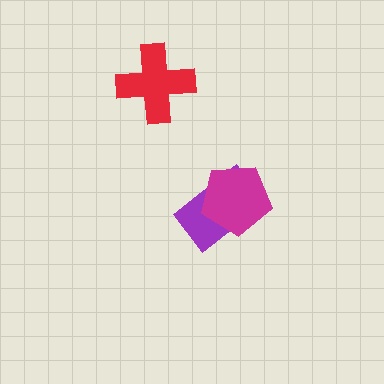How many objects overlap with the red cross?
0 objects overlap with the red cross.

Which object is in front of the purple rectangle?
The magenta pentagon is in front of the purple rectangle.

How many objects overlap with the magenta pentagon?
1 object overlaps with the magenta pentagon.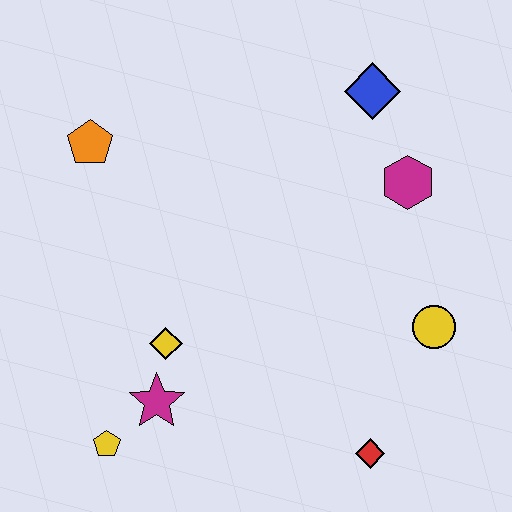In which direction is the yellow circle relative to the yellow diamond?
The yellow circle is to the right of the yellow diamond.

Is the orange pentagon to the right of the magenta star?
No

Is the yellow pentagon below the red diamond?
No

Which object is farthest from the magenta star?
The blue diamond is farthest from the magenta star.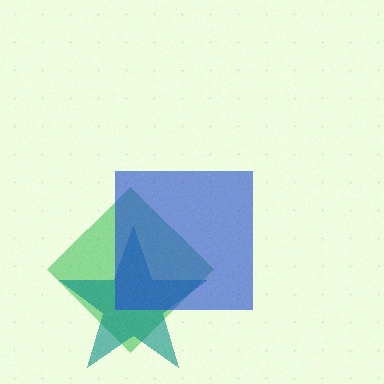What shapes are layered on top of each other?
The layered shapes are: a green diamond, a teal star, a blue square.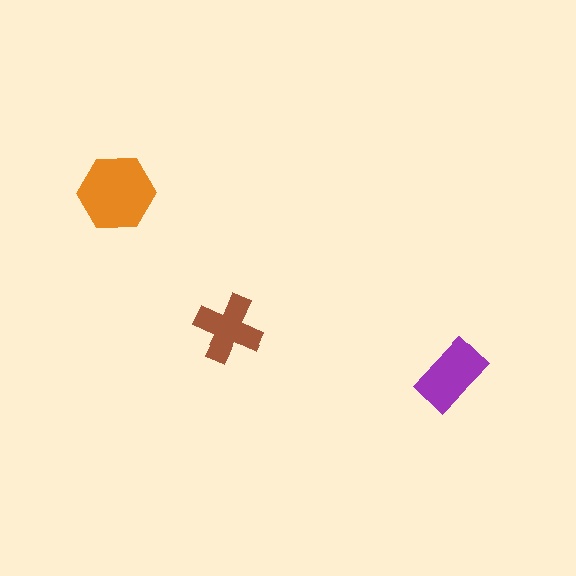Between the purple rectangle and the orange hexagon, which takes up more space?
The orange hexagon.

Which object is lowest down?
The purple rectangle is bottommost.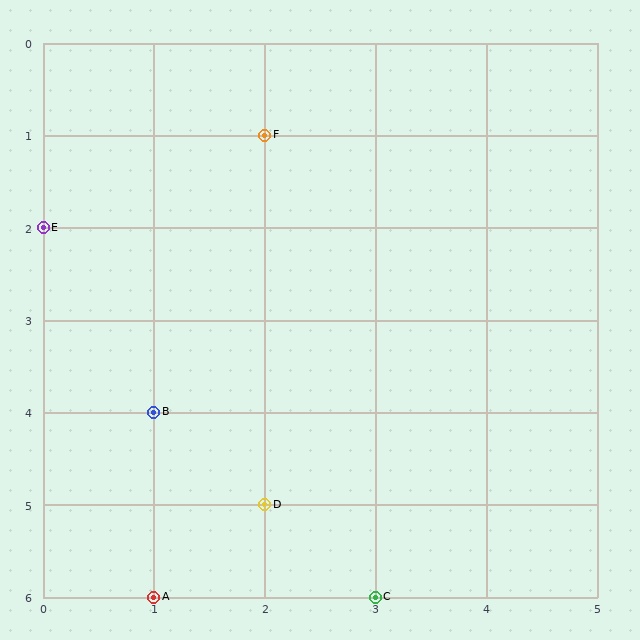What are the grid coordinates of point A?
Point A is at grid coordinates (1, 6).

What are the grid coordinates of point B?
Point B is at grid coordinates (1, 4).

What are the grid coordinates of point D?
Point D is at grid coordinates (2, 5).